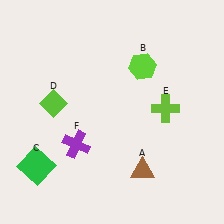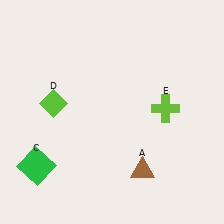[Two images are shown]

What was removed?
The lime hexagon (B), the purple cross (F) were removed in Image 2.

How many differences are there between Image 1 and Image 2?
There are 2 differences between the two images.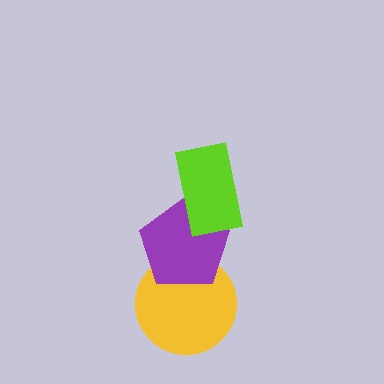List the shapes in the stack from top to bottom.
From top to bottom: the lime rectangle, the purple pentagon, the yellow circle.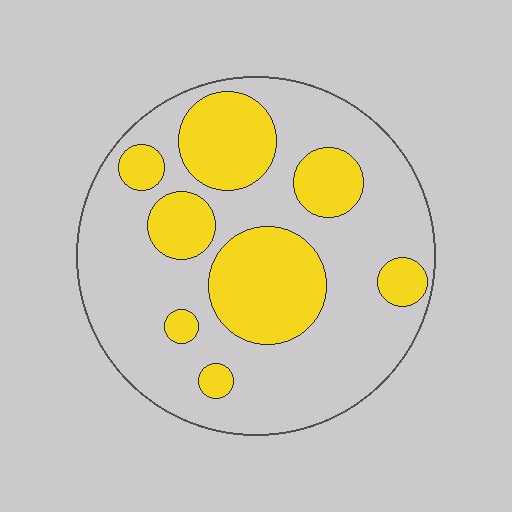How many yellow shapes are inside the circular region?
8.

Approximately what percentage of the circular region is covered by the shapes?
Approximately 30%.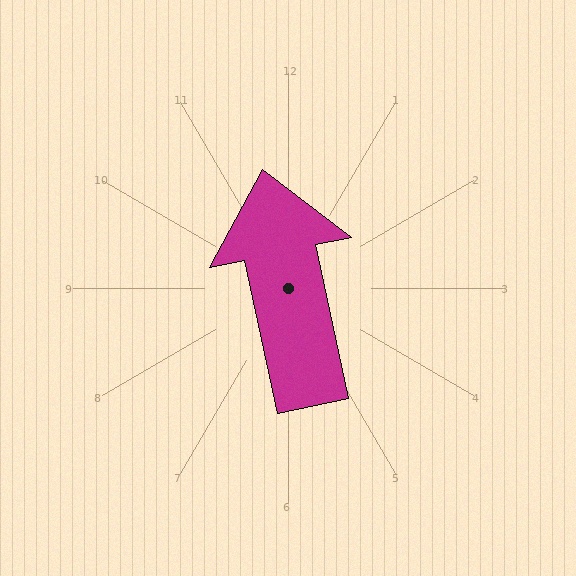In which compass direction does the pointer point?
North.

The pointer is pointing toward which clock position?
Roughly 12 o'clock.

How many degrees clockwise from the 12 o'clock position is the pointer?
Approximately 348 degrees.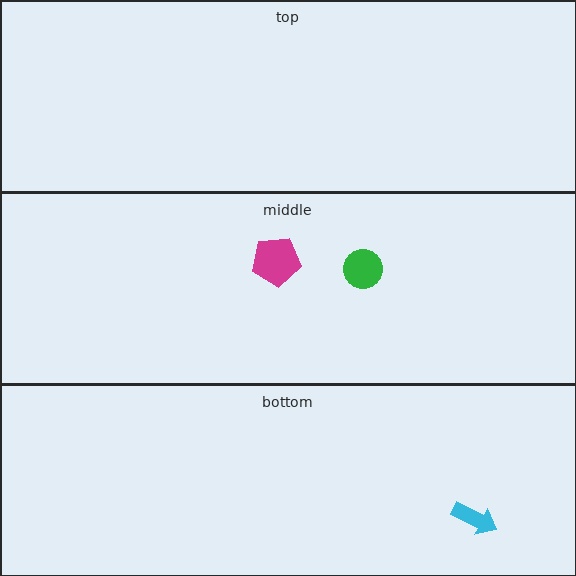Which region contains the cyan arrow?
The bottom region.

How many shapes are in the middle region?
2.